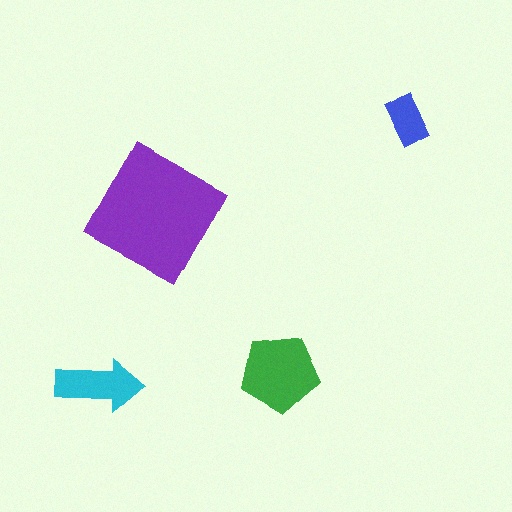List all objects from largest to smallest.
The purple square, the green pentagon, the cyan arrow, the blue rectangle.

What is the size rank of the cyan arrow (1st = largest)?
3rd.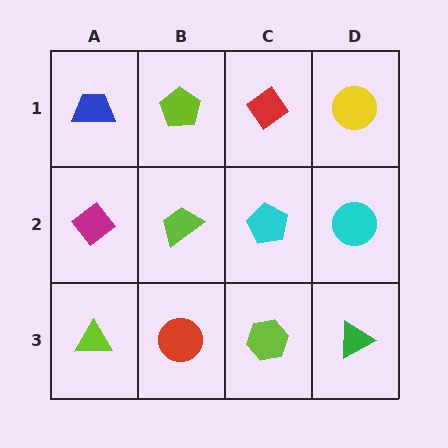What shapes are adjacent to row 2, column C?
A red diamond (row 1, column C), a lime hexagon (row 3, column C), a lime trapezoid (row 2, column B), a cyan circle (row 2, column D).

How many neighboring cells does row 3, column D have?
2.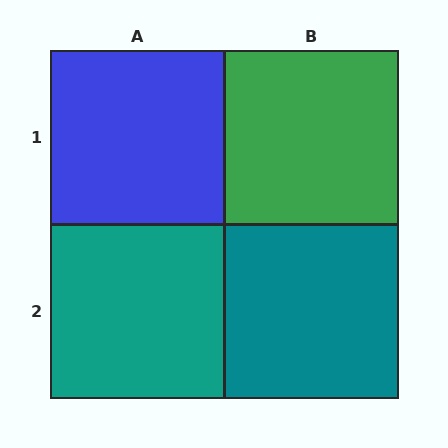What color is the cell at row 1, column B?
Green.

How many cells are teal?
2 cells are teal.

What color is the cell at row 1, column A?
Blue.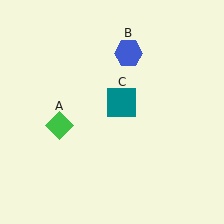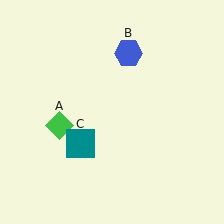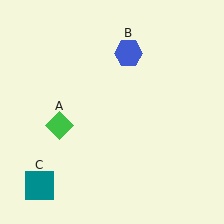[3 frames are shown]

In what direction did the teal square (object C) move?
The teal square (object C) moved down and to the left.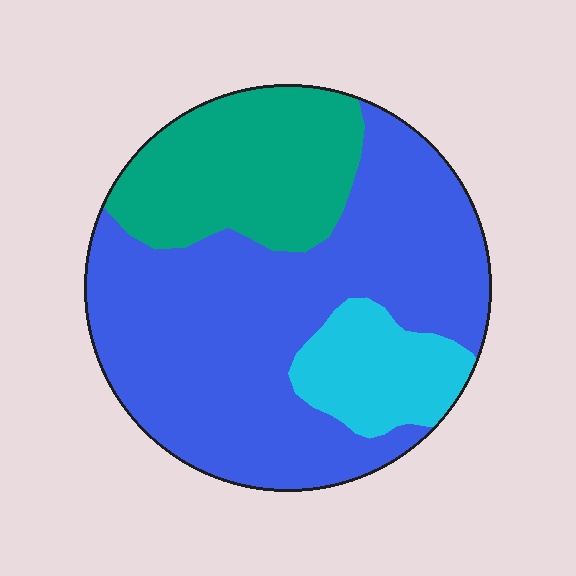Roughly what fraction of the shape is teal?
Teal takes up about one quarter (1/4) of the shape.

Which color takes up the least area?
Cyan, at roughly 15%.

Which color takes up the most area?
Blue, at roughly 60%.